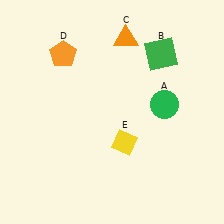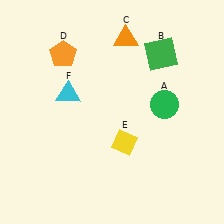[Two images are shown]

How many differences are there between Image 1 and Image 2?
There is 1 difference between the two images.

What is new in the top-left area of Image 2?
A cyan triangle (F) was added in the top-left area of Image 2.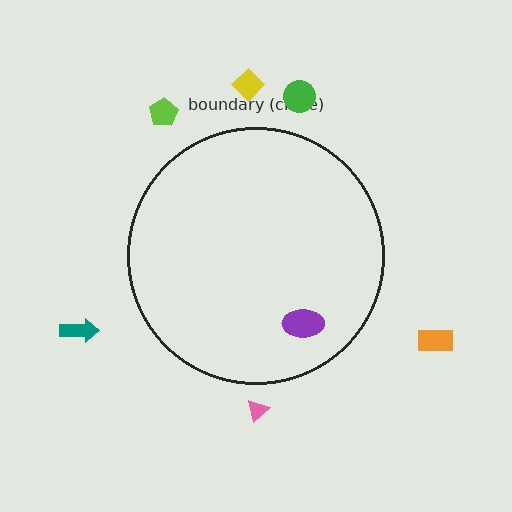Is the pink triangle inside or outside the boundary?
Outside.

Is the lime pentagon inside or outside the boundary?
Outside.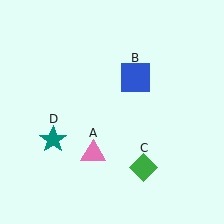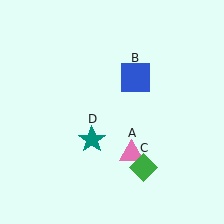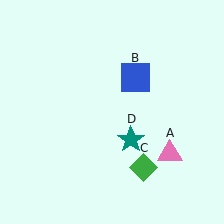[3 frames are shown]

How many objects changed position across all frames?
2 objects changed position: pink triangle (object A), teal star (object D).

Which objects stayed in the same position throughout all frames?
Blue square (object B) and green diamond (object C) remained stationary.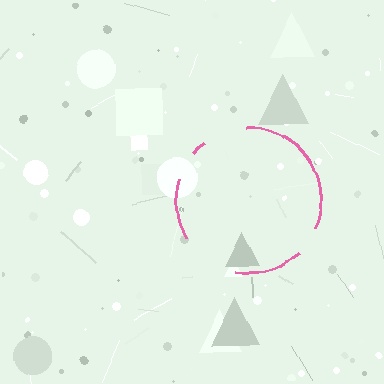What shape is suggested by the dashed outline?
The dashed outline suggests a circle.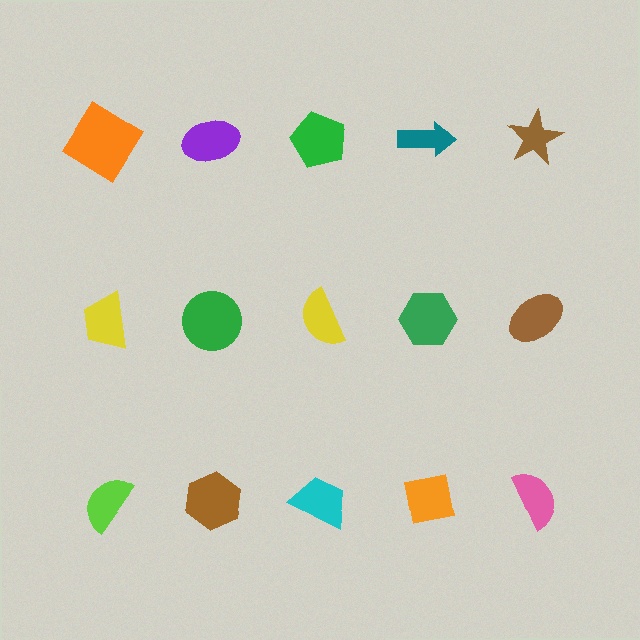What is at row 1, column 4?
A teal arrow.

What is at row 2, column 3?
A yellow semicircle.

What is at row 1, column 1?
An orange diamond.